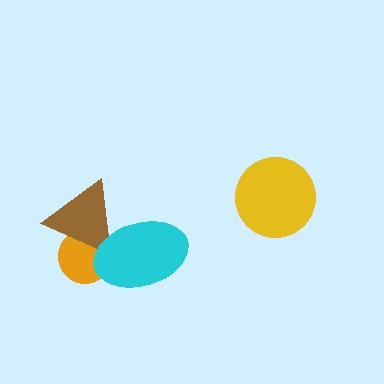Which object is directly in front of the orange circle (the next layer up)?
The brown triangle is directly in front of the orange circle.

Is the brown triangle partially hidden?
Yes, it is partially covered by another shape.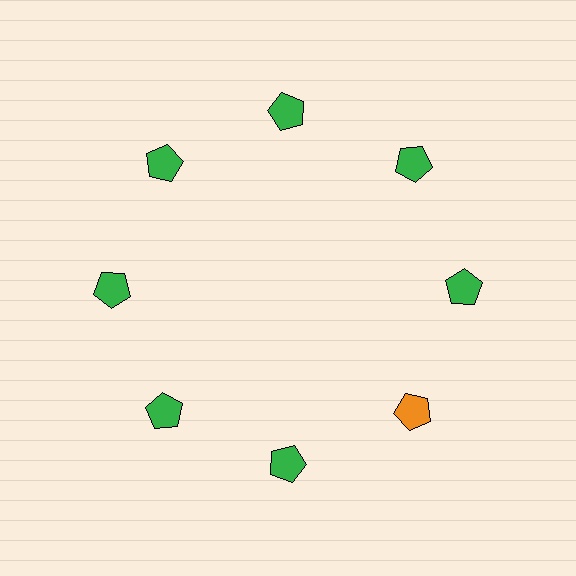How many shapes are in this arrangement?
There are 8 shapes arranged in a ring pattern.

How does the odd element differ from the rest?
It has a different color: orange instead of green.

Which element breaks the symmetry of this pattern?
The orange pentagon at roughly the 4 o'clock position breaks the symmetry. All other shapes are green pentagons.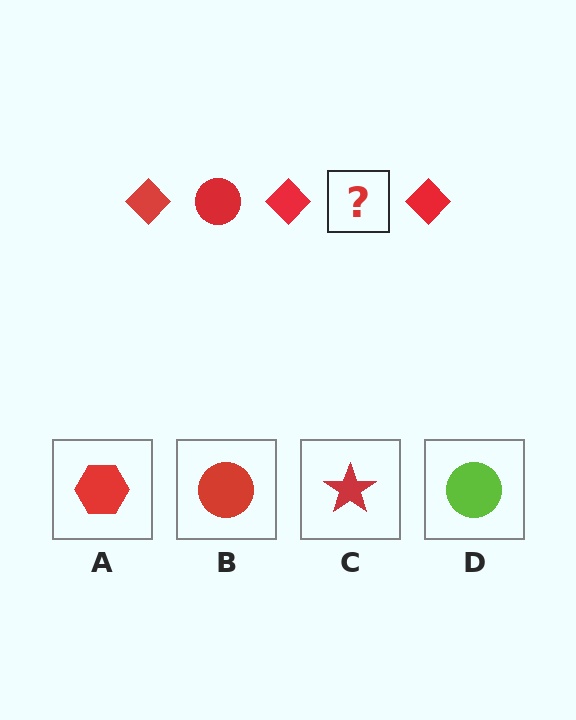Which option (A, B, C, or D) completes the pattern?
B.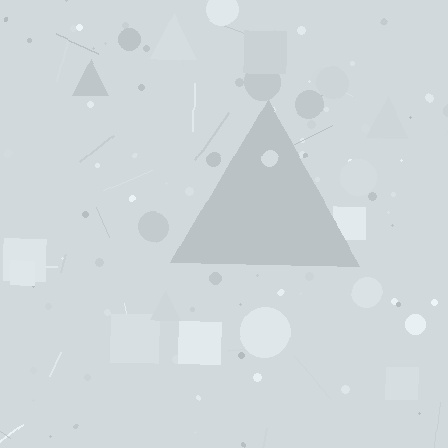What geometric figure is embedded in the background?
A triangle is embedded in the background.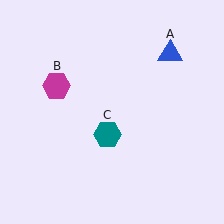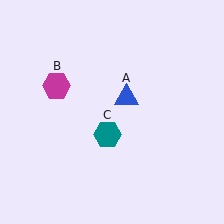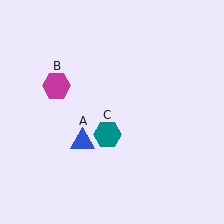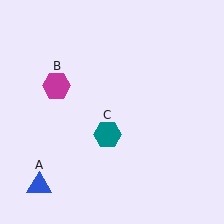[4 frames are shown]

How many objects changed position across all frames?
1 object changed position: blue triangle (object A).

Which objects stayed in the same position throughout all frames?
Magenta hexagon (object B) and teal hexagon (object C) remained stationary.